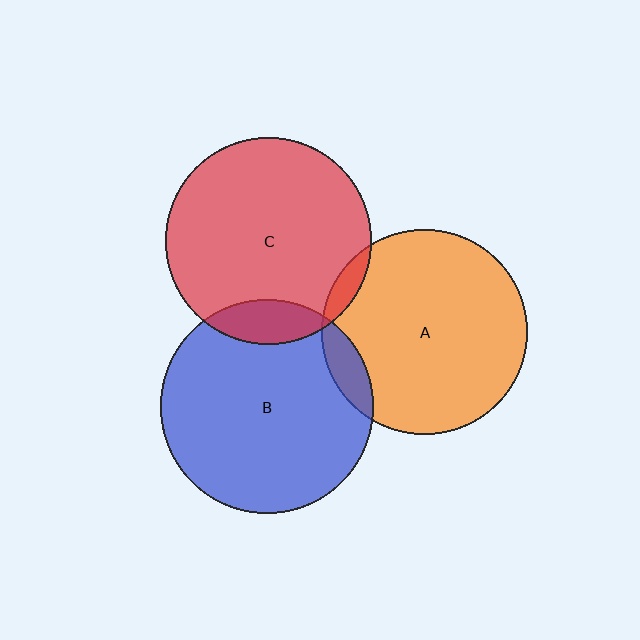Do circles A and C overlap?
Yes.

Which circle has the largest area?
Circle B (blue).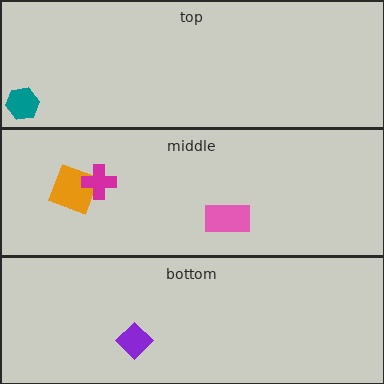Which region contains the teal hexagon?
The top region.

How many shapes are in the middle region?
3.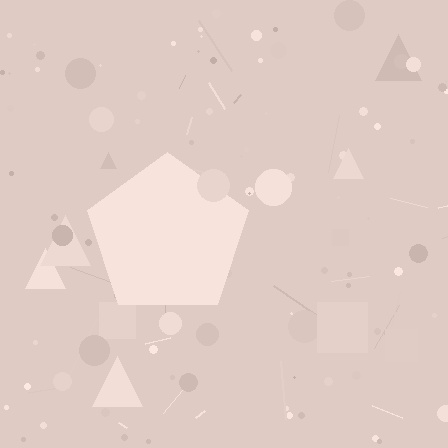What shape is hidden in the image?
A pentagon is hidden in the image.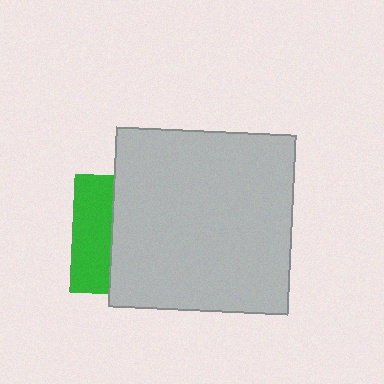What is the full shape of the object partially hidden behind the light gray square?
The partially hidden object is a green square.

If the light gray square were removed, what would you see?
You would see the complete green square.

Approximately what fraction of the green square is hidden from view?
Roughly 67% of the green square is hidden behind the light gray square.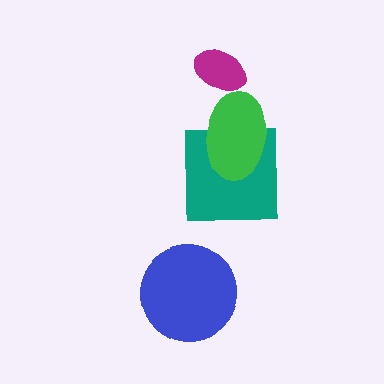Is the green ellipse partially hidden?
No, no other shape covers it.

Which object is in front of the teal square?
The green ellipse is in front of the teal square.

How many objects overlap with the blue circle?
0 objects overlap with the blue circle.